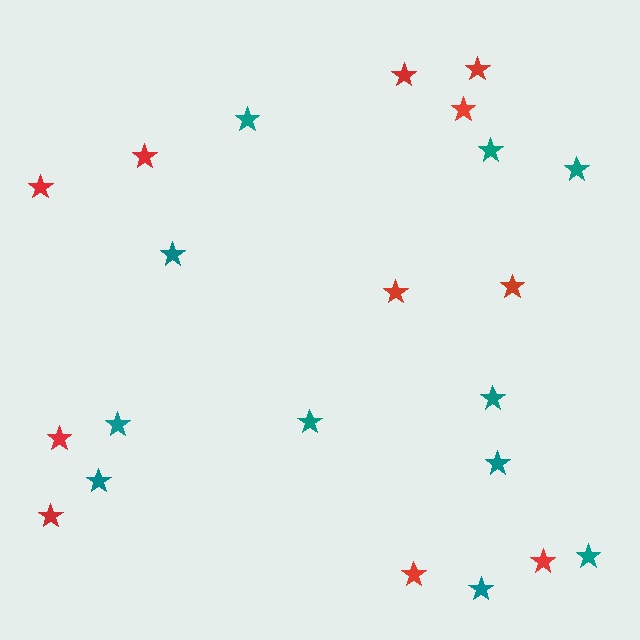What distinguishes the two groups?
There are 2 groups: one group of teal stars (11) and one group of red stars (11).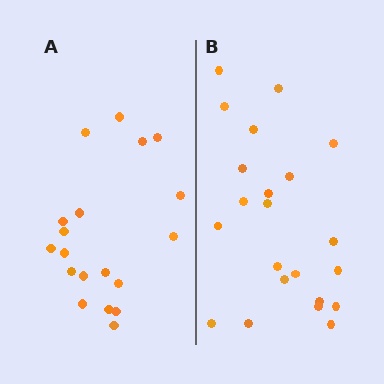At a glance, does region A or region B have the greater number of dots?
Region B (the right region) has more dots.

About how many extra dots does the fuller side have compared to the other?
Region B has just a few more — roughly 2 or 3 more dots than region A.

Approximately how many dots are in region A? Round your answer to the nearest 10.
About 20 dots. (The exact count is 19, which rounds to 20.)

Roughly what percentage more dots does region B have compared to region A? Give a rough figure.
About 15% more.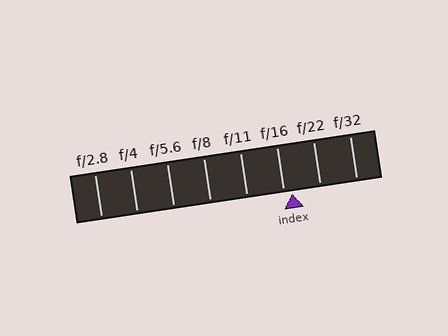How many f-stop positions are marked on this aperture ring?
There are 8 f-stop positions marked.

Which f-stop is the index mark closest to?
The index mark is closest to f/16.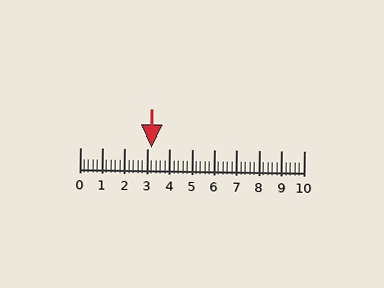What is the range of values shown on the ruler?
The ruler shows values from 0 to 10.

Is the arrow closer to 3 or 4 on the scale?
The arrow is closer to 3.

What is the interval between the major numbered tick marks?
The major tick marks are spaced 1 units apart.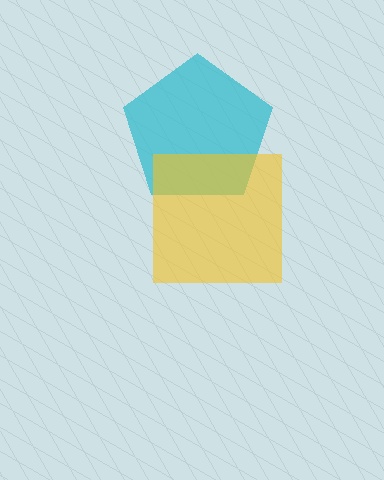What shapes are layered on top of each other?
The layered shapes are: a cyan pentagon, a yellow square.